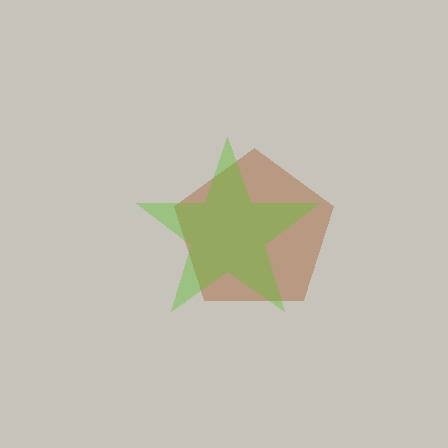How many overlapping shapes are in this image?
There are 2 overlapping shapes in the image.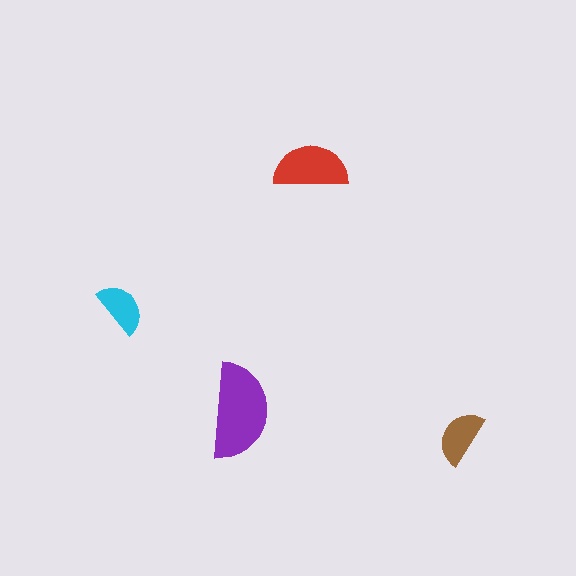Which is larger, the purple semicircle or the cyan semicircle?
The purple one.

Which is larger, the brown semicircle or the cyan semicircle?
The brown one.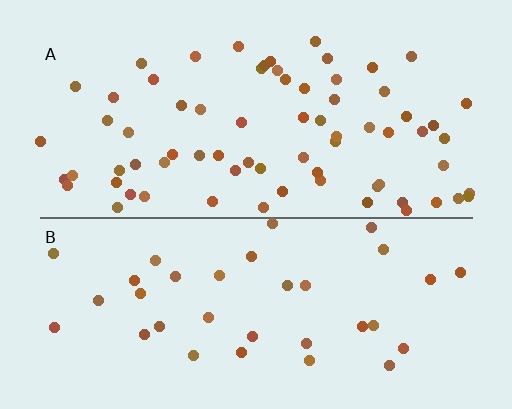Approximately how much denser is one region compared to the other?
Approximately 2.1× — region A over region B.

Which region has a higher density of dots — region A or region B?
A (the top).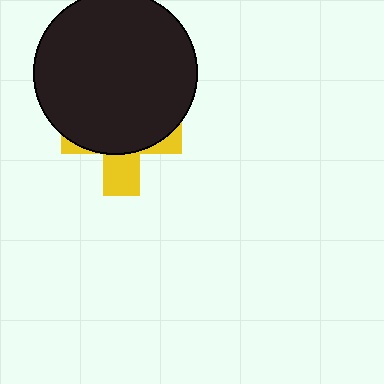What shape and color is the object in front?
The object in front is a black circle.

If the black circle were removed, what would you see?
You would see the complete yellow cross.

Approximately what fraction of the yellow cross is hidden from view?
Roughly 68% of the yellow cross is hidden behind the black circle.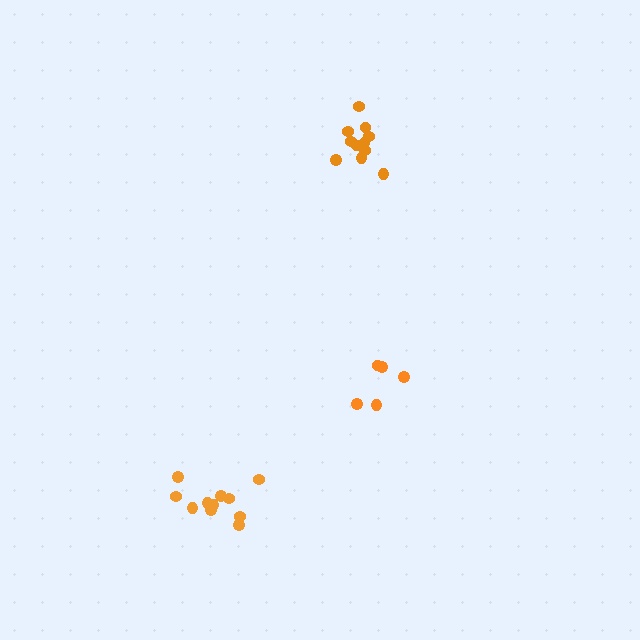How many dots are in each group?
Group 1: 11 dots, Group 2: 11 dots, Group 3: 5 dots (27 total).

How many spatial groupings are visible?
There are 3 spatial groupings.